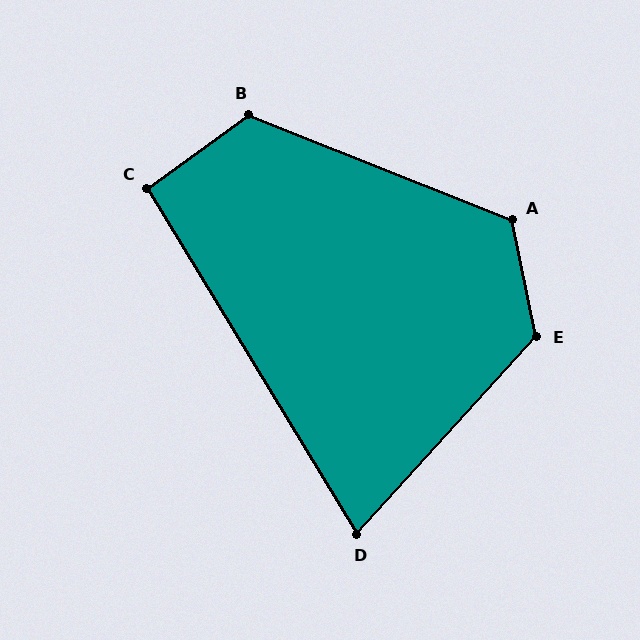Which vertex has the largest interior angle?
E, at approximately 126 degrees.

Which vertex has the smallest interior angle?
D, at approximately 74 degrees.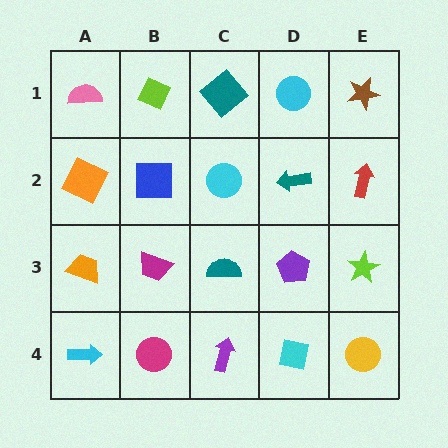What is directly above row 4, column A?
An orange trapezoid.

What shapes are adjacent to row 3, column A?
An orange square (row 2, column A), a cyan arrow (row 4, column A), a magenta trapezoid (row 3, column B).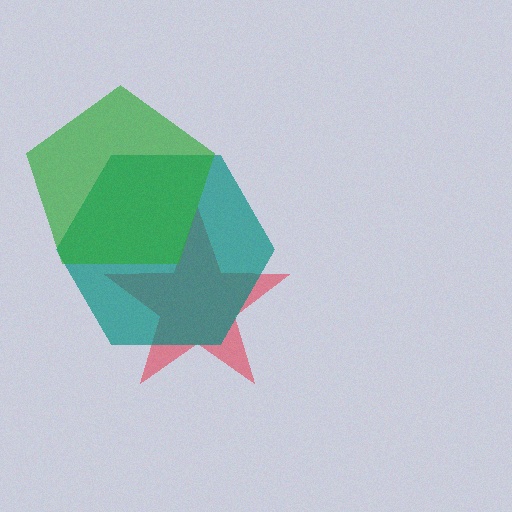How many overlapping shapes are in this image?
There are 3 overlapping shapes in the image.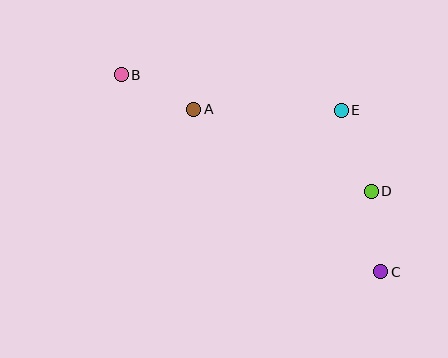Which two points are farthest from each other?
Points B and C are farthest from each other.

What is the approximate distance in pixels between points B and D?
The distance between B and D is approximately 276 pixels.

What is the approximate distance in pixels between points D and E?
The distance between D and E is approximately 86 pixels.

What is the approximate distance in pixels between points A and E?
The distance between A and E is approximately 148 pixels.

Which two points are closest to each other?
Points A and B are closest to each other.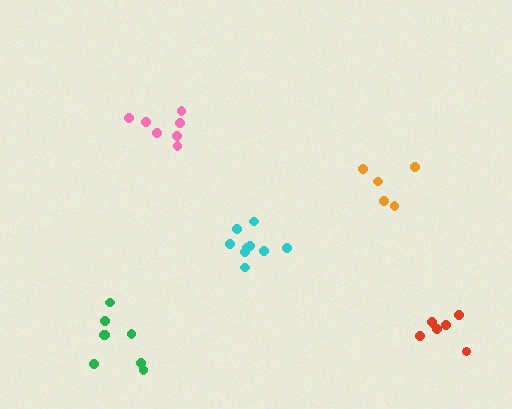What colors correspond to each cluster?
The clusters are colored: green, cyan, pink, red, orange.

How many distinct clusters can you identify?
There are 5 distinct clusters.